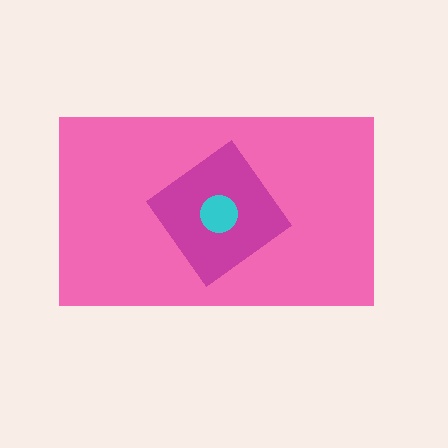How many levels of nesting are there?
3.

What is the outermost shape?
The pink rectangle.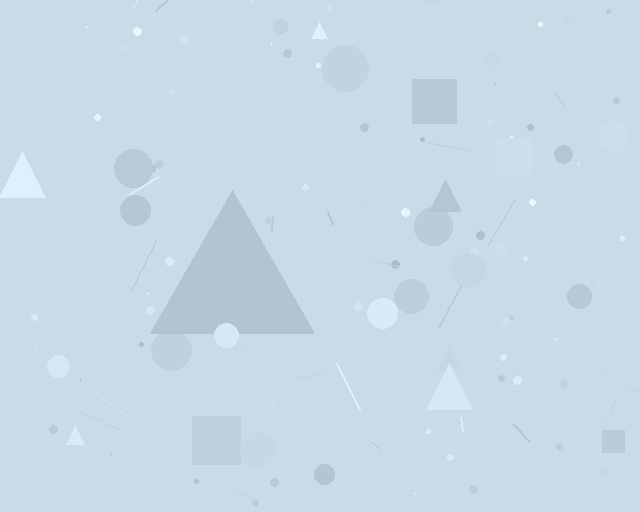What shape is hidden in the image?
A triangle is hidden in the image.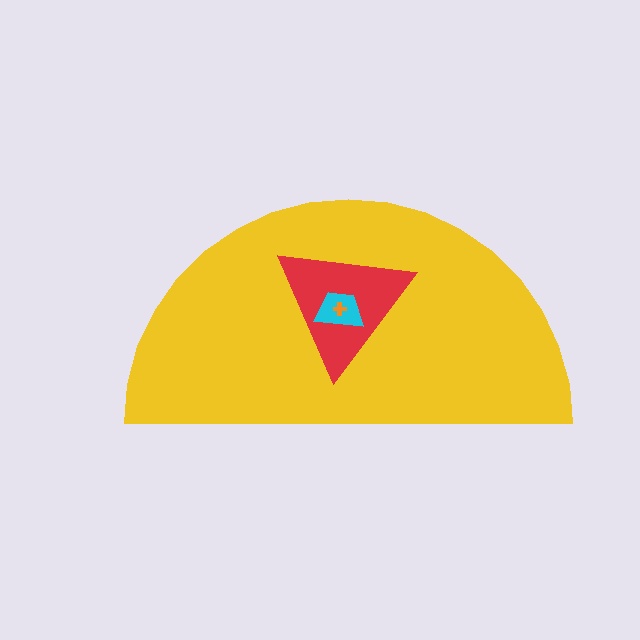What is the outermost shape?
The yellow semicircle.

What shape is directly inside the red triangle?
The cyan trapezoid.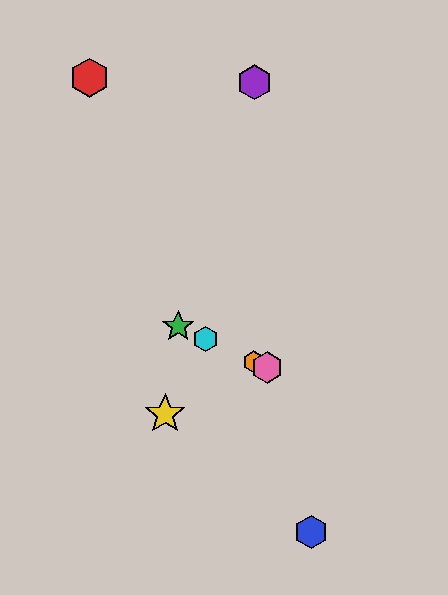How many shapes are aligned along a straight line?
4 shapes (the green star, the orange hexagon, the cyan hexagon, the pink hexagon) are aligned along a straight line.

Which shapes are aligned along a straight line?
The green star, the orange hexagon, the cyan hexagon, the pink hexagon are aligned along a straight line.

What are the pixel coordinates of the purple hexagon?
The purple hexagon is at (255, 82).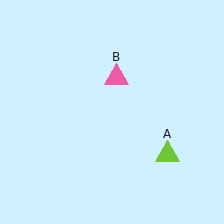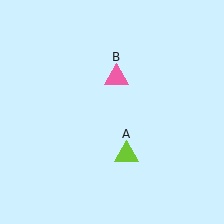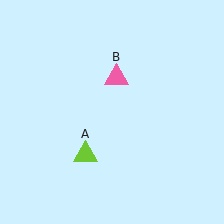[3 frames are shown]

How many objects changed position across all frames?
1 object changed position: lime triangle (object A).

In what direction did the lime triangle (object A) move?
The lime triangle (object A) moved left.